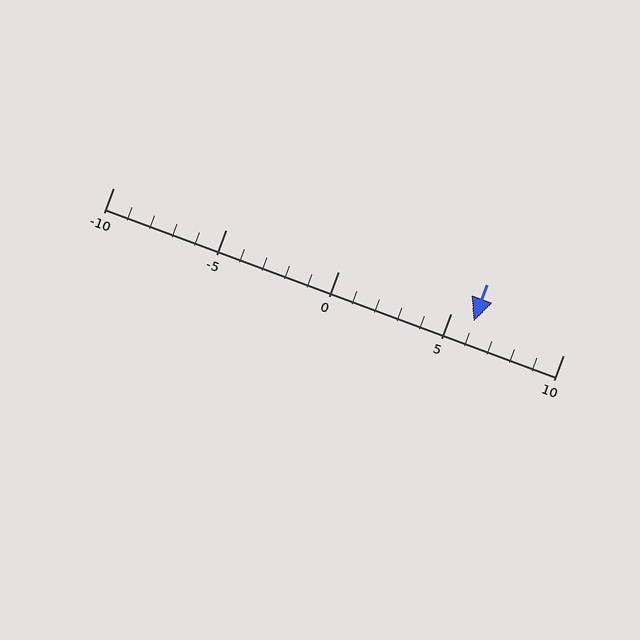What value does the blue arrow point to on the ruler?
The blue arrow points to approximately 6.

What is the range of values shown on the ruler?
The ruler shows values from -10 to 10.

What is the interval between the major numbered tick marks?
The major tick marks are spaced 5 units apart.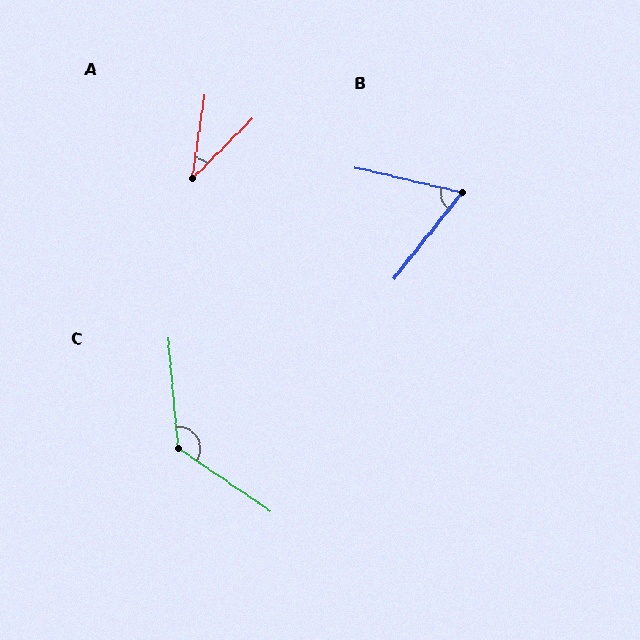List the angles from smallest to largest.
A (36°), B (65°), C (130°).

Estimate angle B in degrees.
Approximately 65 degrees.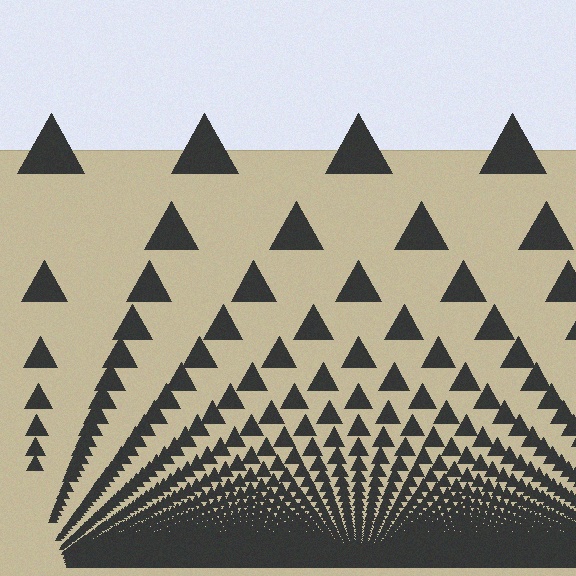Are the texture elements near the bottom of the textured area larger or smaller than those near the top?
Smaller. The gradient is inverted — elements near the bottom are smaller and denser.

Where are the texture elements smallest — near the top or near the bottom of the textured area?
Near the bottom.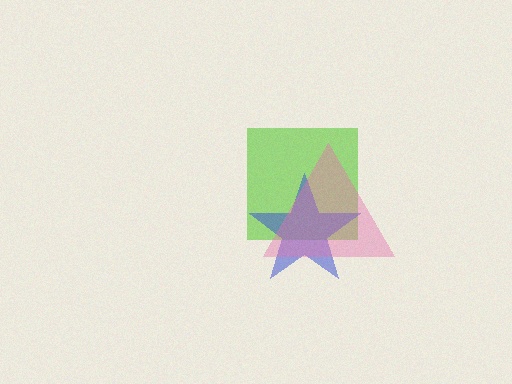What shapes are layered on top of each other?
The layered shapes are: a lime square, a blue star, a pink triangle.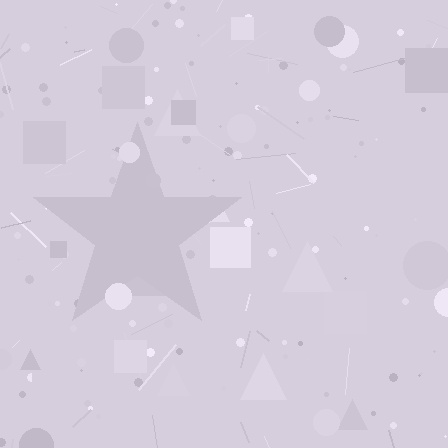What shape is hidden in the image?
A star is hidden in the image.